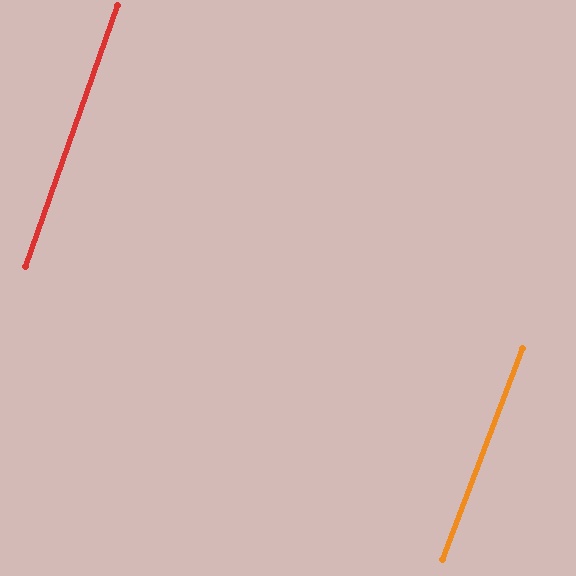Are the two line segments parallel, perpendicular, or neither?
Parallel — their directions differ by only 1.6°.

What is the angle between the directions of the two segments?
Approximately 2 degrees.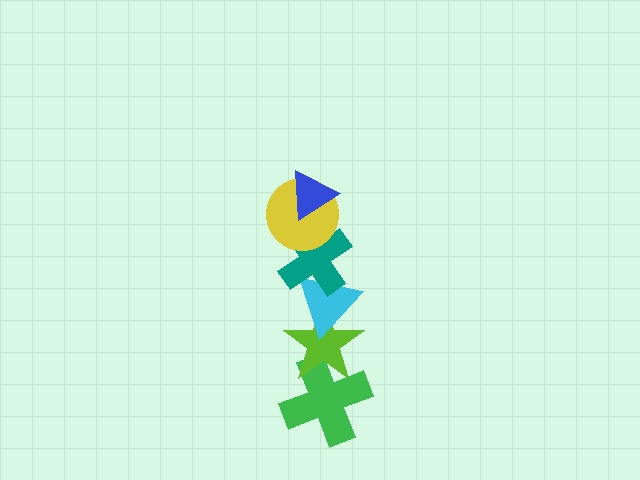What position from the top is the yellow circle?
The yellow circle is 2nd from the top.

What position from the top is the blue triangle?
The blue triangle is 1st from the top.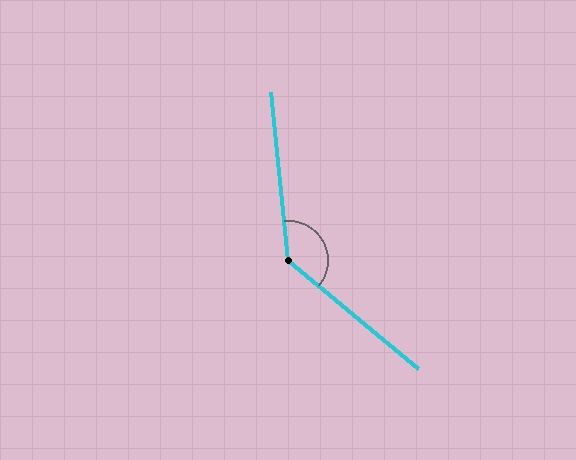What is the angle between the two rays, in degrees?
Approximately 135 degrees.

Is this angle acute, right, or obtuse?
It is obtuse.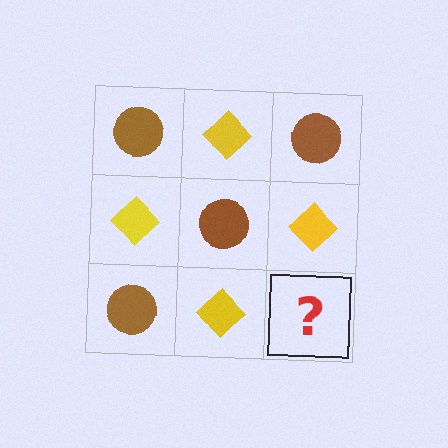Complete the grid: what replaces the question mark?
The question mark should be replaced with a brown circle.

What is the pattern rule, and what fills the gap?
The rule is that it alternates brown circle and yellow diamond in a checkerboard pattern. The gap should be filled with a brown circle.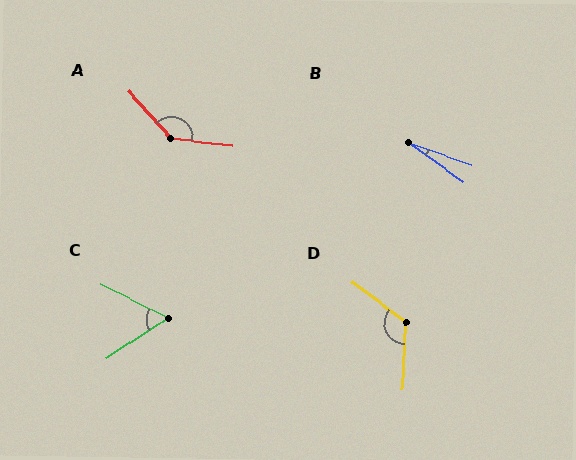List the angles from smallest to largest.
B (17°), C (59°), D (124°), A (139°).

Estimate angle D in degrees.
Approximately 124 degrees.